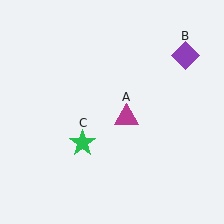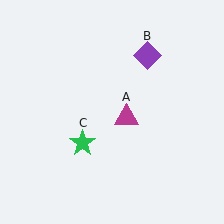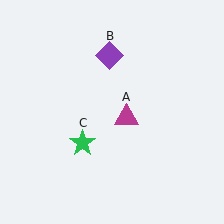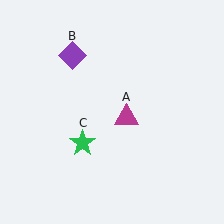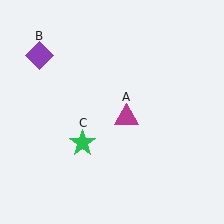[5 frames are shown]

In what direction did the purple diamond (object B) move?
The purple diamond (object B) moved left.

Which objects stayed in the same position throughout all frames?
Magenta triangle (object A) and green star (object C) remained stationary.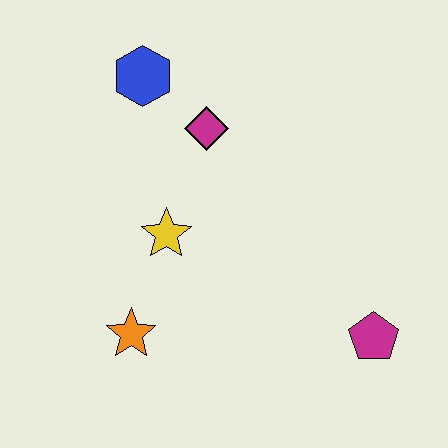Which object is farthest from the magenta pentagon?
The blue hexagon is farthest from the magenta pentagon.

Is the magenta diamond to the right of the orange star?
Yes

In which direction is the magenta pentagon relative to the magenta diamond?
The magenta pentagon is below the magenta diamond.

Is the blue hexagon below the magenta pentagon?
No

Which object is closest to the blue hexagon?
The magenta diamond is closest to the blue hexagon.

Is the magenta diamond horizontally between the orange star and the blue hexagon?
No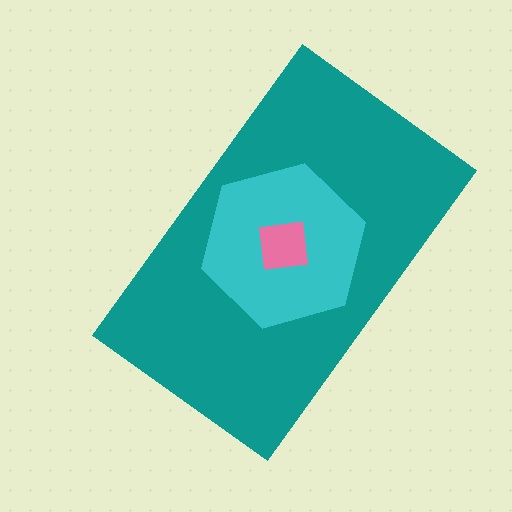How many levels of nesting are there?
3.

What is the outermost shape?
The teal rectangle.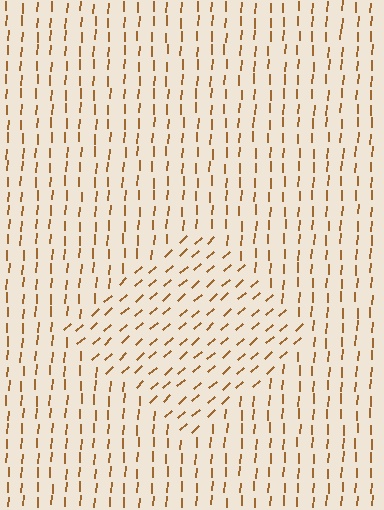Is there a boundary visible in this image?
Yes, there is a texture boundary formed by a change in line orientation.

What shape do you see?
I see a diamond.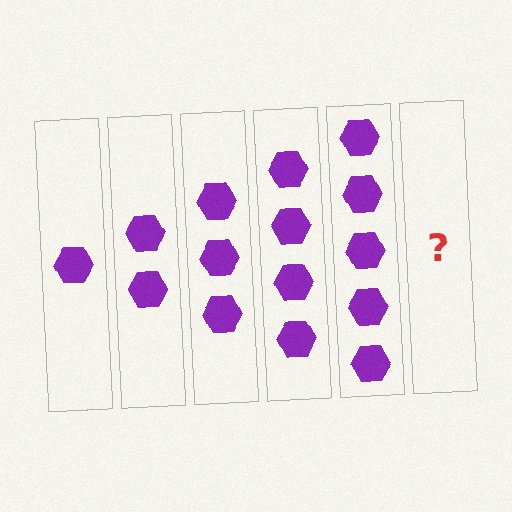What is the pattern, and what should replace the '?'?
The pattern is that each step adds one more hexagon. The '?' should be 6 hexagons.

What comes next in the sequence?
The next element should be 6 hexagons.